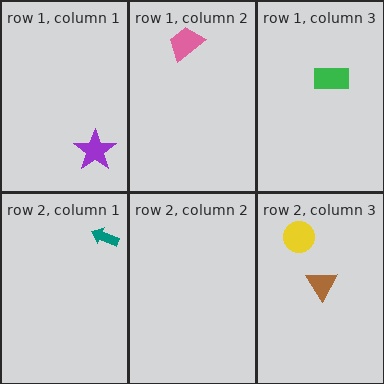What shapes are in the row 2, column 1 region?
The teal arrow.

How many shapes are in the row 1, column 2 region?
1.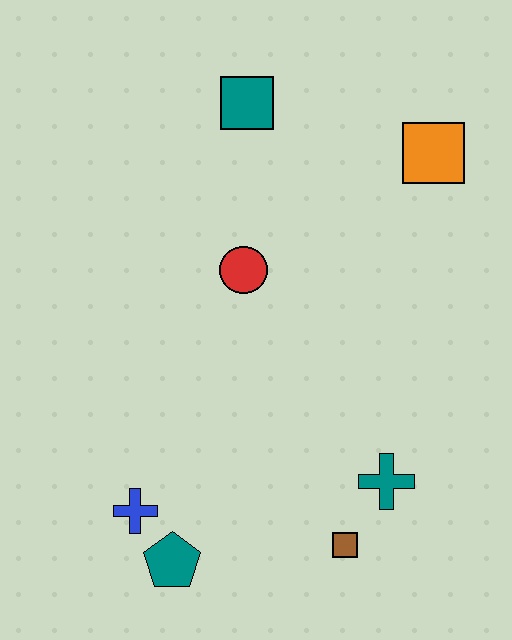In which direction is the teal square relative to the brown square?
The teal square is above the brown square.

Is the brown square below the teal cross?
Yes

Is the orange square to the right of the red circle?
Yes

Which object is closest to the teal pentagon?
The blue cross is closest to the teal pentagon.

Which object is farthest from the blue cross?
The orange square is farthest from the blue cross.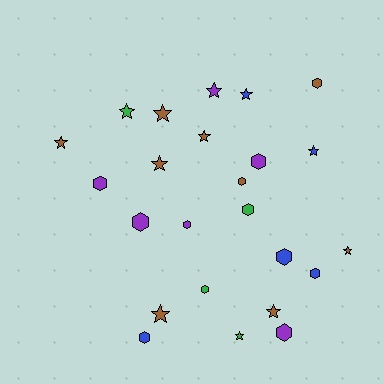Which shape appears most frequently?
Hexagon, with 12 objects.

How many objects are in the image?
There are 24 objects.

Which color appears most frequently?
Brown, with 9 objects.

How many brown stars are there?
There are 7 brown stars.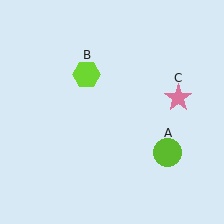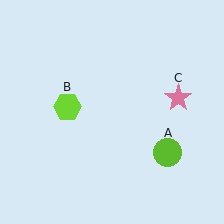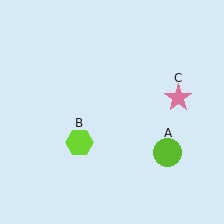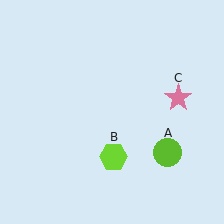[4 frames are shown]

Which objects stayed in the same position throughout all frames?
Lime circle (object A) and pink star (object C) remained stationary.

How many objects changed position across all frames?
1 object changed position: lime hexagon (object B).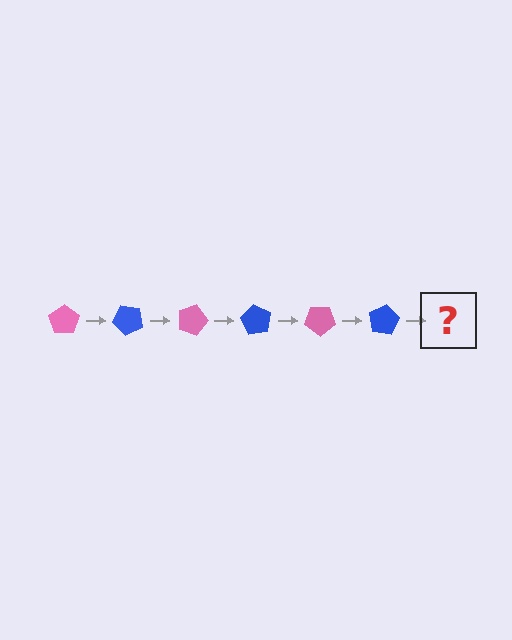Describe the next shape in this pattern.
It should be a pink pentagon, rotated 270 degrees from the start.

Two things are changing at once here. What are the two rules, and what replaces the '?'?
The two rules are that it rotates 45 degrees each step and the color cycles through pink and blue. The '?' should be a pink pentagon, rotated 270 degrees from the start.